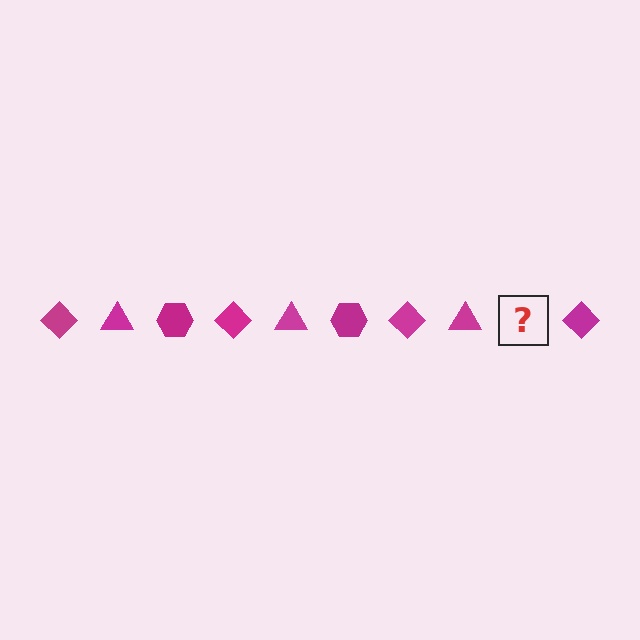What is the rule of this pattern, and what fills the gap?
The rule is that the pattern cycles through diamond, triangle, hexagon shapes in magenta. The gap should be filled with a magenta hexagon.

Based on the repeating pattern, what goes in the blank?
The blank should be a magenta hexagon.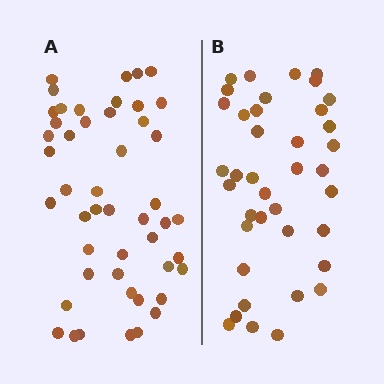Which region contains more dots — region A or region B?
Region A (the left region) has more dots.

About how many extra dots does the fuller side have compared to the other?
Region A has roughly 8 or so more dots than region B.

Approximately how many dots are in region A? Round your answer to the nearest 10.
About 50 dots. (The exact count is 48, which rounds to 50.)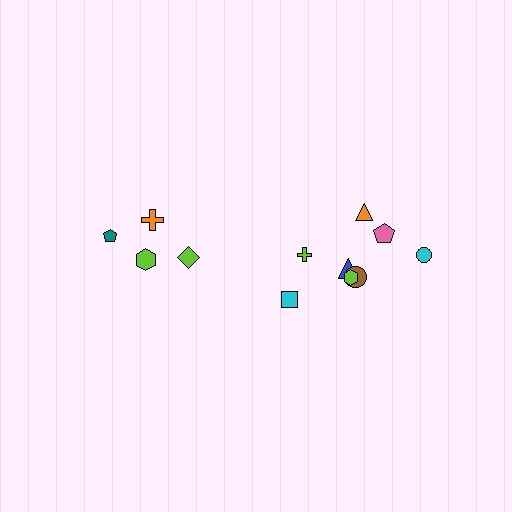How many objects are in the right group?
There are 8 objects.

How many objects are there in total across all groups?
There are 12 objects.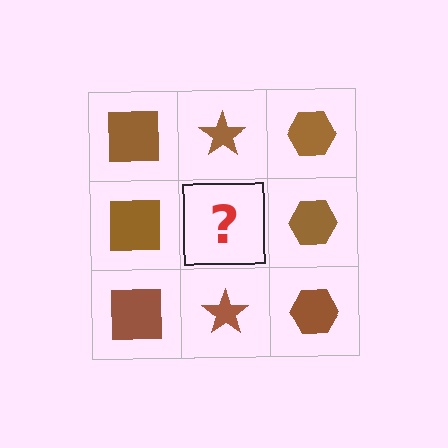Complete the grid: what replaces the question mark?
The question mark should be replaced with a brown star.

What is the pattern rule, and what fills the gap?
The rule is that each column has a consistent shape. The gap should be filled with a brown star.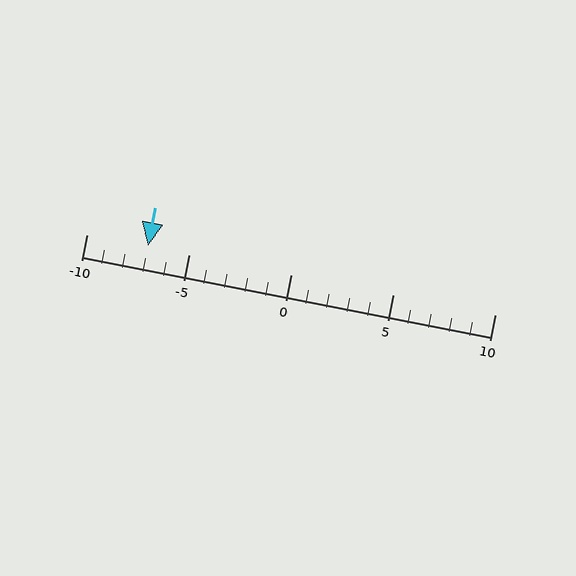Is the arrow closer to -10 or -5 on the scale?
The arrow is closer to -5.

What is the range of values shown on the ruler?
The ruler shows values from -10 to 10.